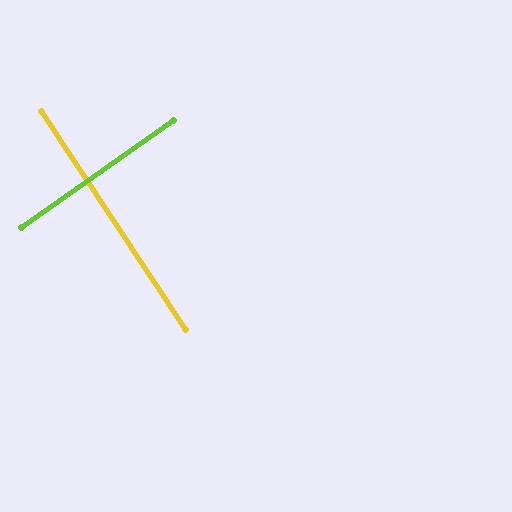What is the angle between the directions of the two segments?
Approximately 88 degrees.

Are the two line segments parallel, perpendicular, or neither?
Perpendicular — they meet at approximately 88°.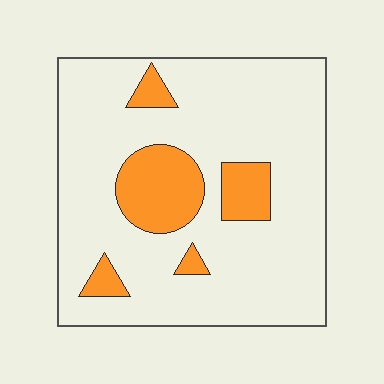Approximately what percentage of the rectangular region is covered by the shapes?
Approximately 15%.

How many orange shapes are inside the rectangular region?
5.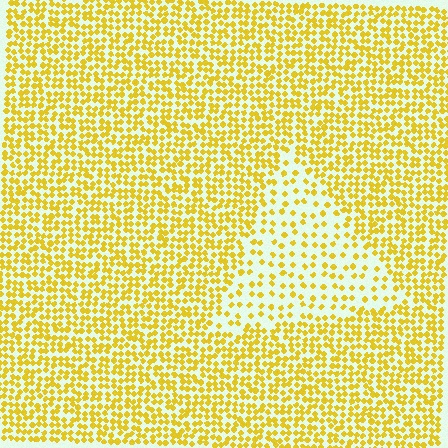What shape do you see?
I see a triangle.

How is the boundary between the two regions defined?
The boundary is defined by a change in element density (approximately 2.3x ratio). All elements are the same color, size, and shape.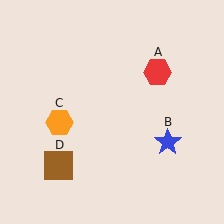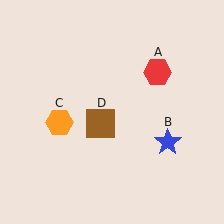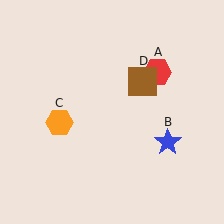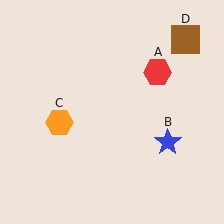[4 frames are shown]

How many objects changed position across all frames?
1 object changed position: brown square (object D).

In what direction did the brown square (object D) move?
The brown square (object D) moved up and to the right.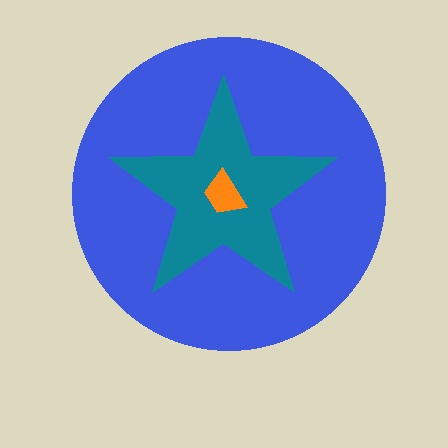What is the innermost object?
The orange trapezoid.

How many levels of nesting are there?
3.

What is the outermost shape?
The blue circle.